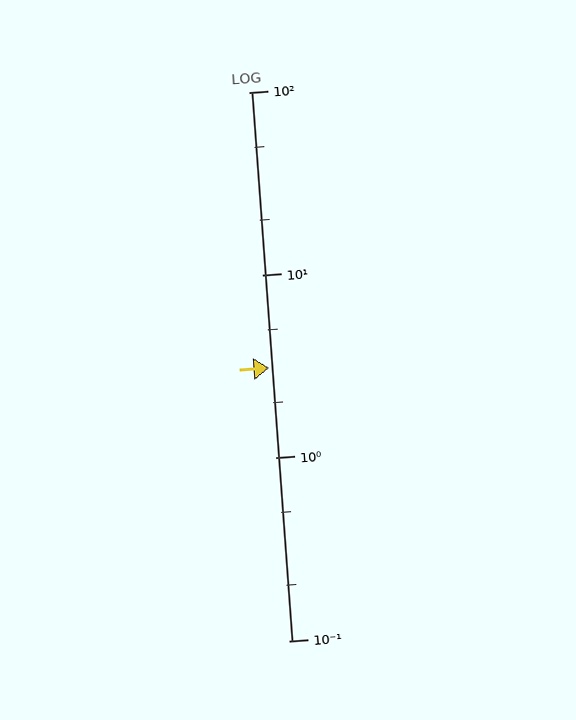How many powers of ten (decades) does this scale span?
The scale spans 3 decades, from 0.1 to 100.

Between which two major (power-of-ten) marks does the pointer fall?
The pointer is between 1 and 10.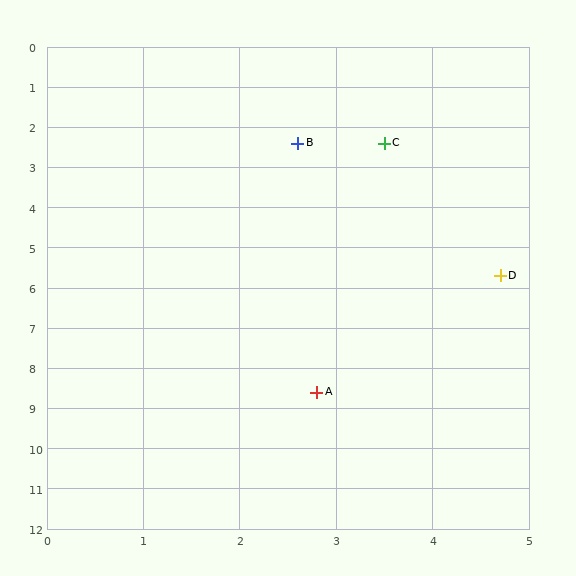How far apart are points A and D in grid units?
Points A and D are about 3.5 grid units apart.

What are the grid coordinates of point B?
Point B is at approximately (2.6, 2.4).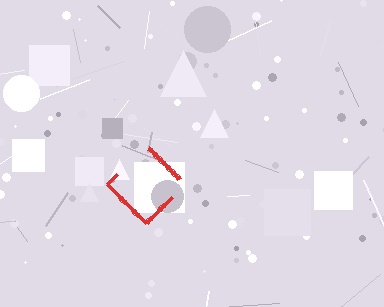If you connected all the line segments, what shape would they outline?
They would outline a diamond.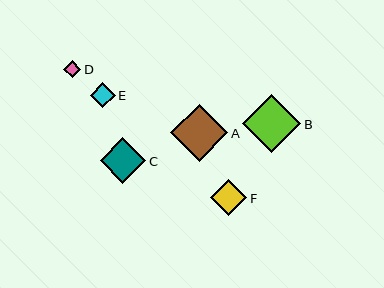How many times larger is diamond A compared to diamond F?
Diamond A is approximately 1.6 times the size of diamond F.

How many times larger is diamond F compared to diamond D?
Diamond F is approximately 2.1 times the size of diamond D.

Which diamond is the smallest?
Diamond D is the smallest with a size of approximately 17 pixels.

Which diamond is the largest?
Diamond B is the largest with a size of approximately 58 pixels.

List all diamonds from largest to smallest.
From largest to smallest: B, A, C, F, E, D.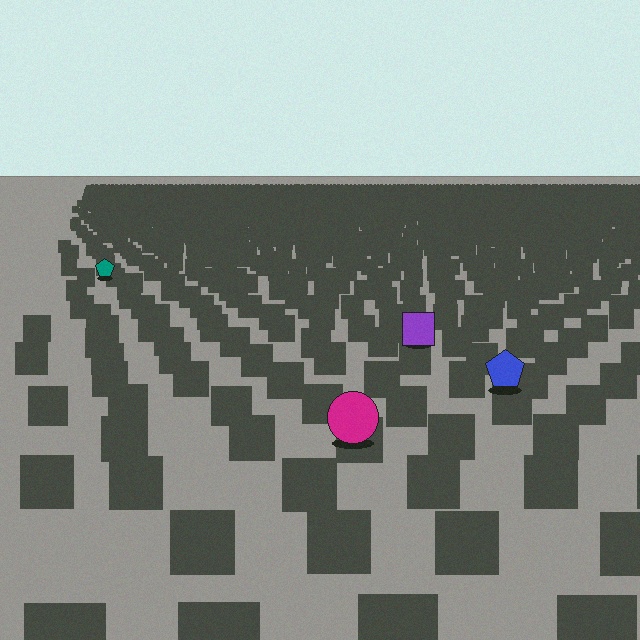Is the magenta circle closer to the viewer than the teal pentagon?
Yes. The magenta circle is closer — you can tell from the texture gradient: the ground texture is coarser near it.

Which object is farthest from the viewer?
The teal pentagon is farthest from the viewer. It appears smaller and the ground texture around it is denser.